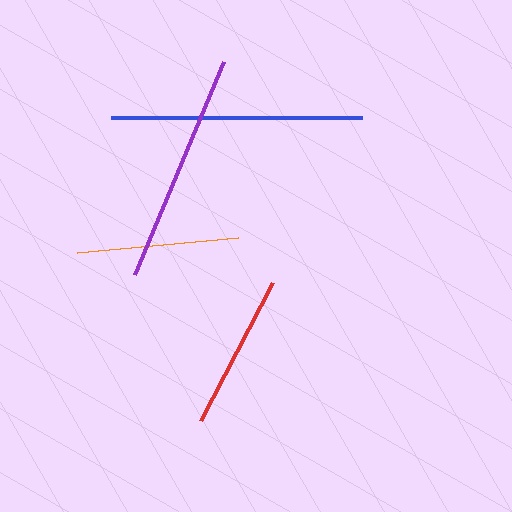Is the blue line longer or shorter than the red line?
The blue line is longer than the red line.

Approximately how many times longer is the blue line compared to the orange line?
The blue line is approximately 1.6 times the length of the orange line.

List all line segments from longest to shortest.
From longest to shortest: blue, purple, orange, red.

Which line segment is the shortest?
The red line is the shortest at approximately 155 pixels.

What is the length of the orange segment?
The orange segment is approximately 161 pixels long.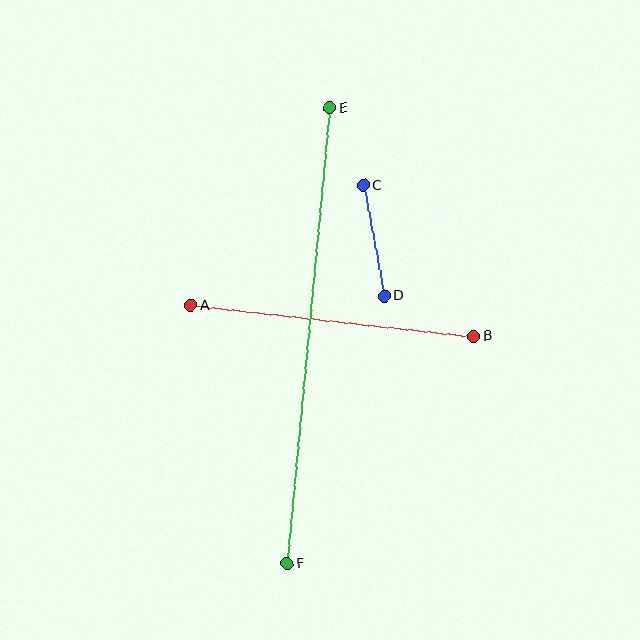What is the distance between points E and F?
The distance is approximately 458 pixels.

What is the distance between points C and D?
The distance is approximately 112 pixels.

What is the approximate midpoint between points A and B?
The midpoint is at approximately (332, 321) pixels.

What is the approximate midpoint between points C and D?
The midpoint is at approximately (374, 241) pixels.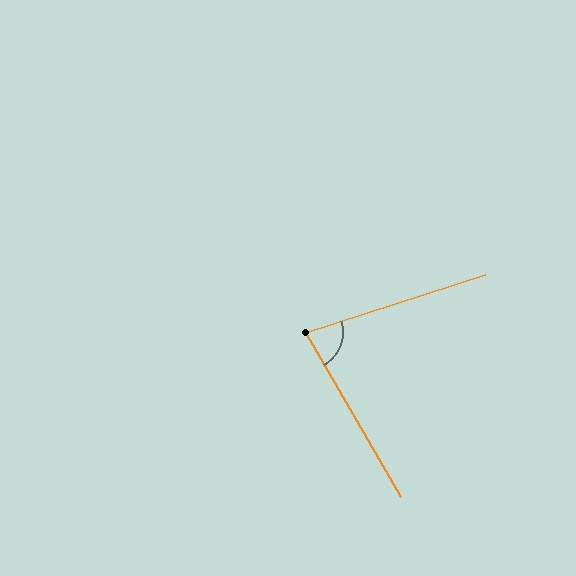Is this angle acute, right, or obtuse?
It is acute.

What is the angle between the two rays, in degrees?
Approximately 78 degrees.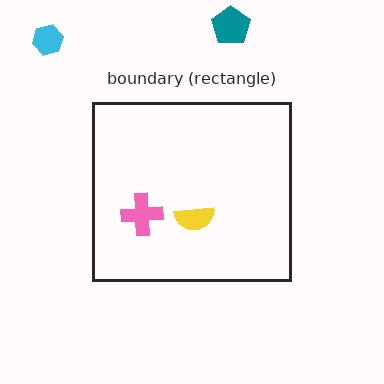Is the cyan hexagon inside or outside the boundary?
Outside.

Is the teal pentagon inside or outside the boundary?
Outside.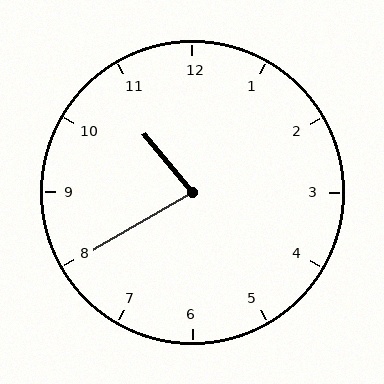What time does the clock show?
10:40.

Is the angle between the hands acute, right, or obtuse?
It is acute.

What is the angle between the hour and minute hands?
Approximately 80 degrees.